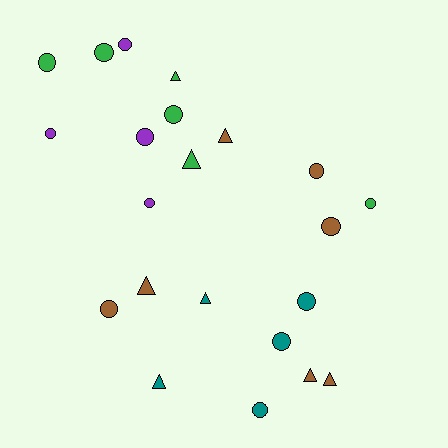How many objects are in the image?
There are 22 objects.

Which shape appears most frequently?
Circle, with 14 objects.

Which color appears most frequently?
Brown, with 7 objects.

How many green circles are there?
There are 4 green circles.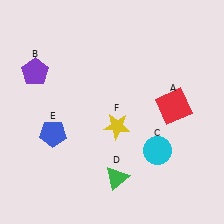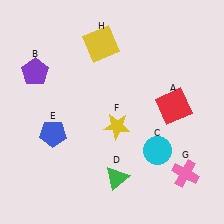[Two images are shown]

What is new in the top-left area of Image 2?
A yellow square (H) was added in the top-left area of Image 2.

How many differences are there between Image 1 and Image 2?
There are 2 differences between the two images.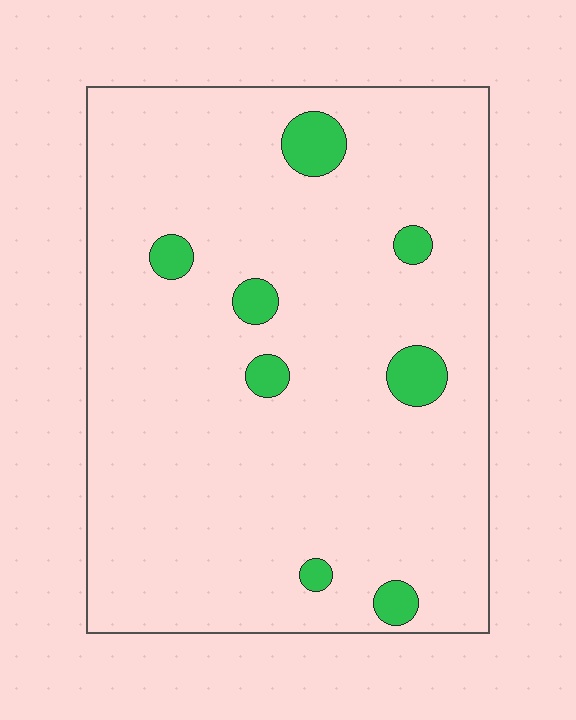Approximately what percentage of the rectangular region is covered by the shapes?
Approximately 5%.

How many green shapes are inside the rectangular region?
8.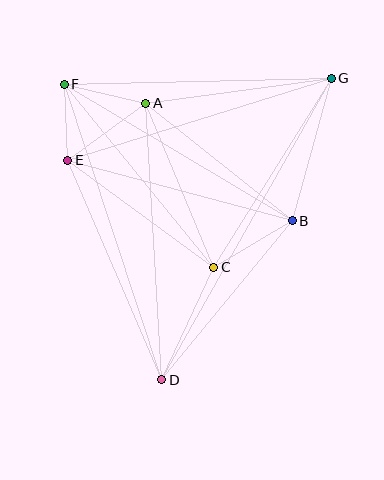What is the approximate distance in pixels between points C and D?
The distance between C and D is approximately 124 pixels.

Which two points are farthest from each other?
Points D and G are farthest from each other.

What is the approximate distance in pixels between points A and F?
The distance between A and F is approximately 84 pixels.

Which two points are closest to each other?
Points E and F are closest to each other.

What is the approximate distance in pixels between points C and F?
The distance between C and F is approximately 236 pixels.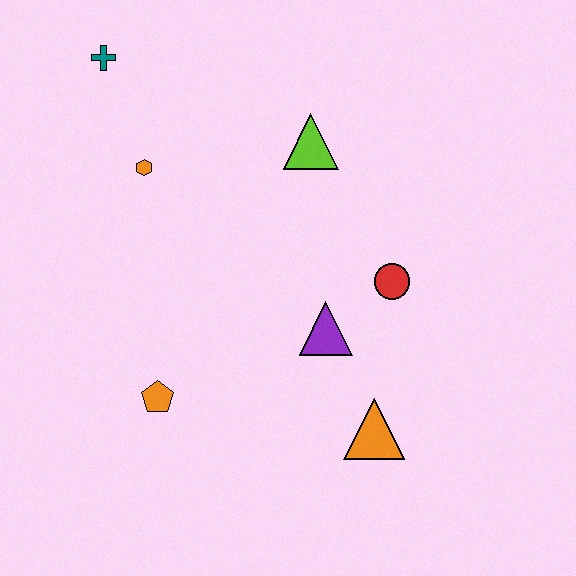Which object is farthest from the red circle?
The teal cross is farthest from the red circle.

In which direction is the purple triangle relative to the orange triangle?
The purple triangle is above the orange triangle.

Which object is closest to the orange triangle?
The purple triangle is closest to the orange triangle.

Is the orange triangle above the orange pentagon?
No